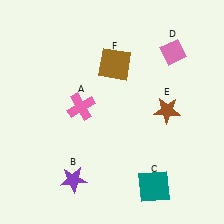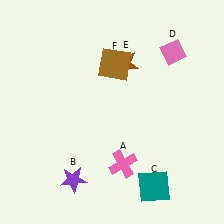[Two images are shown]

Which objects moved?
The objects that moved are: the pink cross (A), the brown star (E).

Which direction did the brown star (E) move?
The brown star (E) moved up.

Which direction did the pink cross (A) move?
The pink cross (A) moved down.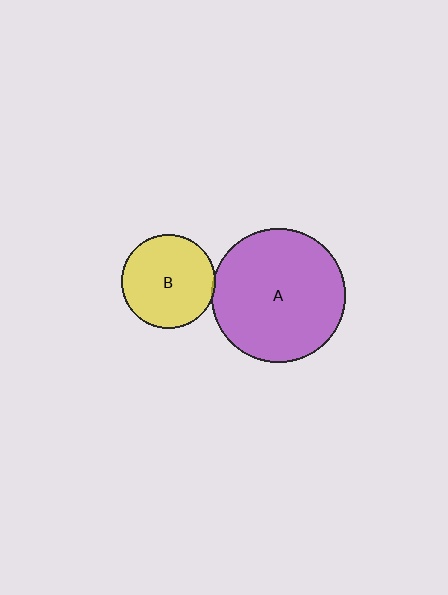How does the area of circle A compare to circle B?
Approximately 2.0 times.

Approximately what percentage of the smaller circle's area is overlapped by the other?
Approximately 5%.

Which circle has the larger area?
Circle A (purple).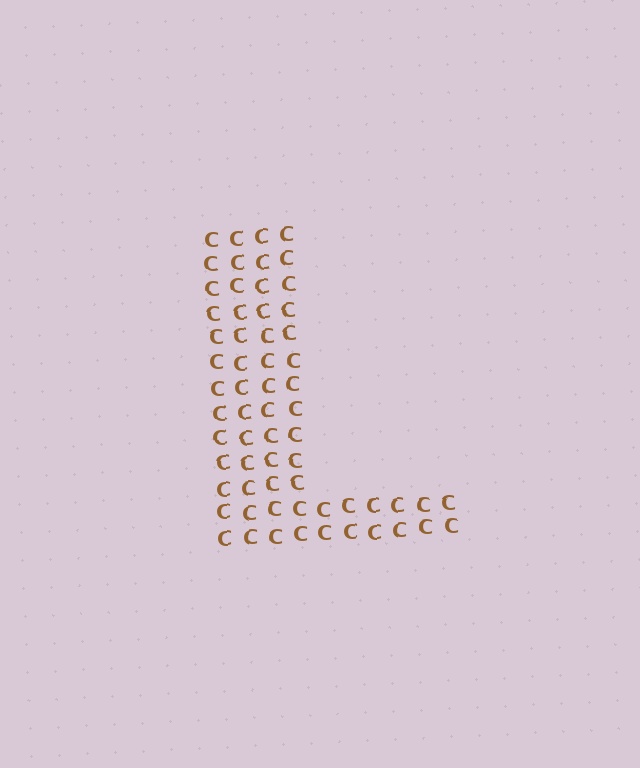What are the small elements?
The small elements are letter C's.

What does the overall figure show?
The overall figure shows the letter L.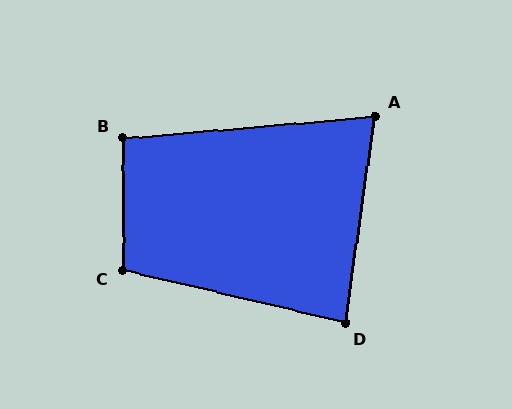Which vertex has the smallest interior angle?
A, at approximately 77 degrees.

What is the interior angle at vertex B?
Approximately 95 degrees (obtuse).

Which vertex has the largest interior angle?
C, at approximately 103 degrees.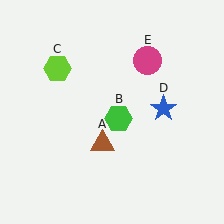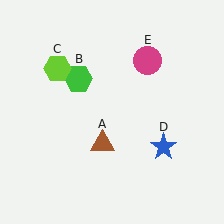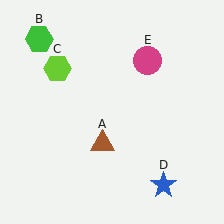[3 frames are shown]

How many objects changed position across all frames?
2 objects changed position: green hexagon (object B), blue star (object D).